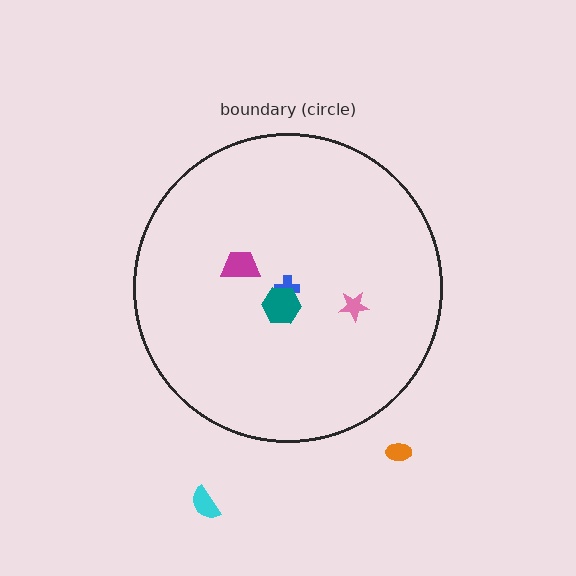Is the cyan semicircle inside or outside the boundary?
Outside.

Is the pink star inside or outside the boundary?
Inside.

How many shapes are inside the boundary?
4 inside, 2 outside.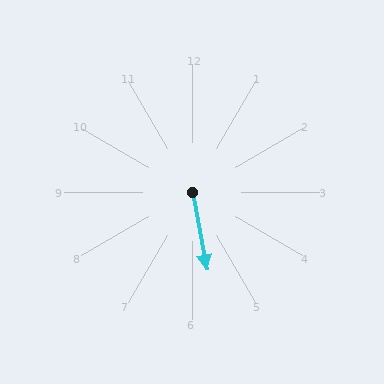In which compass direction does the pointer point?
South.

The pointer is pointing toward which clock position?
Roughly 6 o'clock.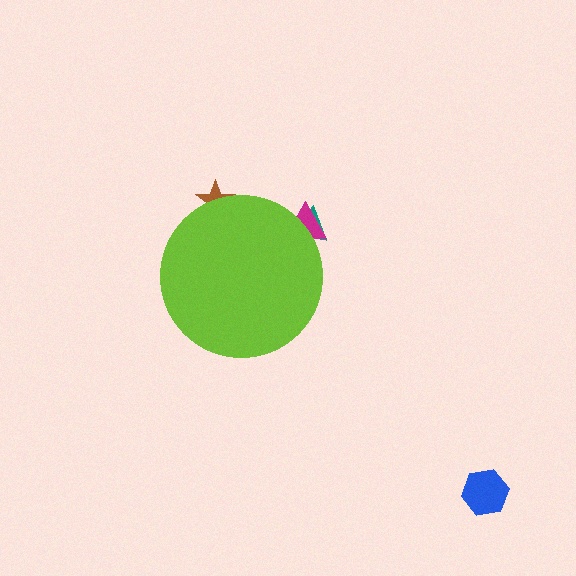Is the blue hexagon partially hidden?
No, the blue hexagon is fully visible.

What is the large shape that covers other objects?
A lime circle.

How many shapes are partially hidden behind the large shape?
3 shapes are partially hidden.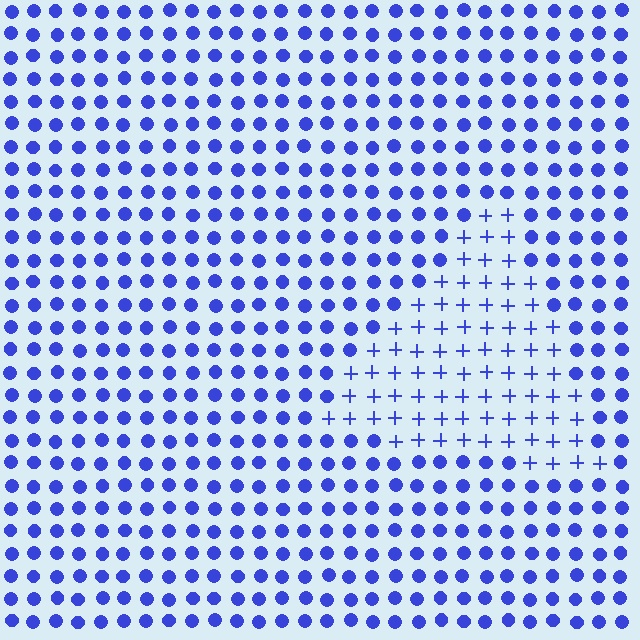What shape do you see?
I see a triangle.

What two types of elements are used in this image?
The image uses plus signs inside the triangle region and circles outside it.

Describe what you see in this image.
The image is filled with small blue elements arranged in a uniform grid. A triangle-shaped region contains plus signs, while the surrounding area contains circles. The boundary is defined purely by the change in element shape.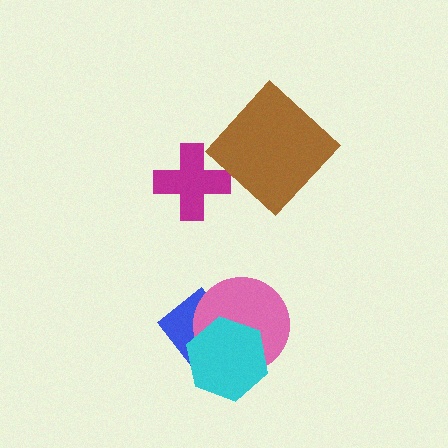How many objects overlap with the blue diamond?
2 objects overlap with the blue diamond.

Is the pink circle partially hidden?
Yes, it is partially covered by another shape.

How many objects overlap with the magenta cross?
0 objects overlap with the magenta cross.